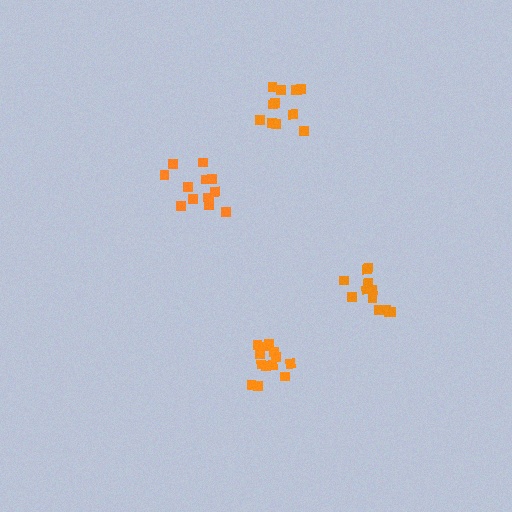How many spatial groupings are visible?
There are 4 spatial groupings.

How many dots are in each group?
Group 1: 13 dots, Group 2: 12 dots, Group 3: 12 dots, Group 4: 13 dots (50 total).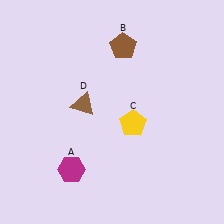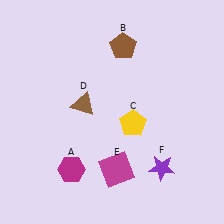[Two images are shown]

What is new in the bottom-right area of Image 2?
A purple star (F) was added in the bottom-right area of Image 2.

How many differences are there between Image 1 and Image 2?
There are 2 differences between the two images.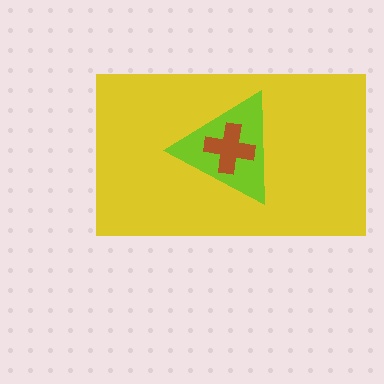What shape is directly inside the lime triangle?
The brown cross.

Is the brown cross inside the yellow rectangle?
Yes.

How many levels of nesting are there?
3.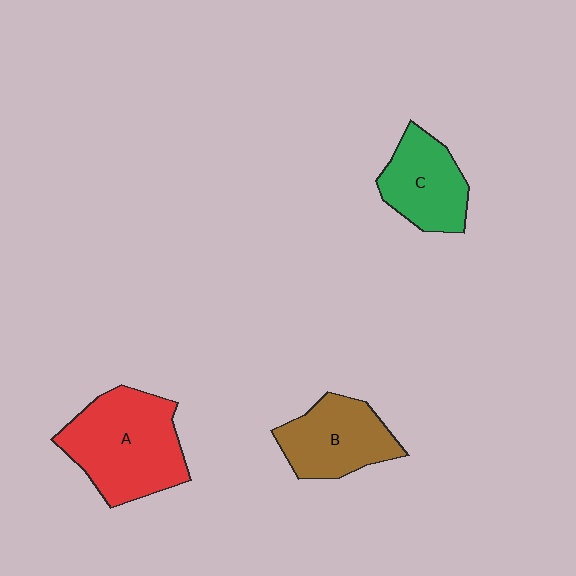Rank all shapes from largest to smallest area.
From largest to smallest: A (red), B (brown), C (green).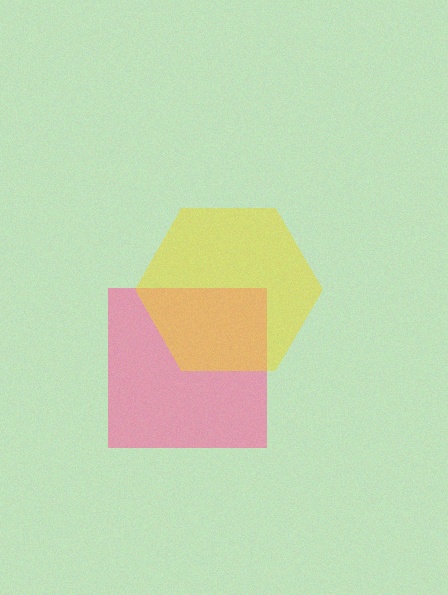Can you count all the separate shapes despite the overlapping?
Yes, there are 2 separate shapes.